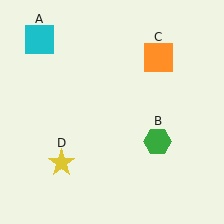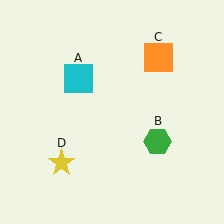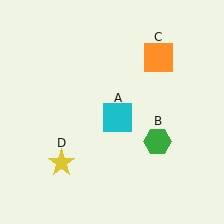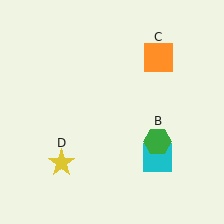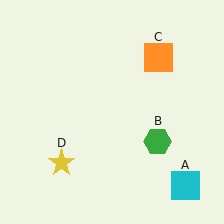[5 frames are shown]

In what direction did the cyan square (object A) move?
The cyan square (object A) moved down and to the right.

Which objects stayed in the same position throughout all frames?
Green hexagon (object B) and orange square (object C) and yellow star (object D) remained stationary.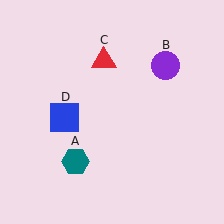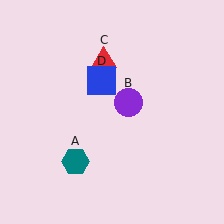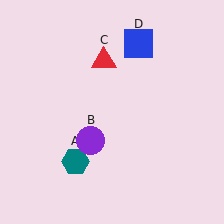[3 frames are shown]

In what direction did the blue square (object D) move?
The blue square (object D) moved up and to the right.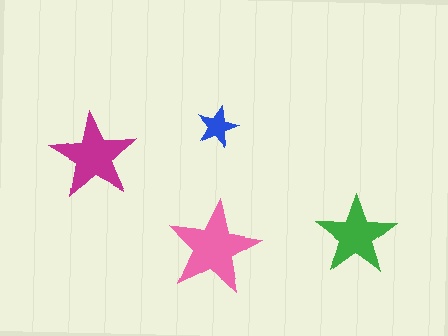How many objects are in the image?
There are 4 objects in the image.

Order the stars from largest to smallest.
the pink one, the magenta one, the green one, the blue one.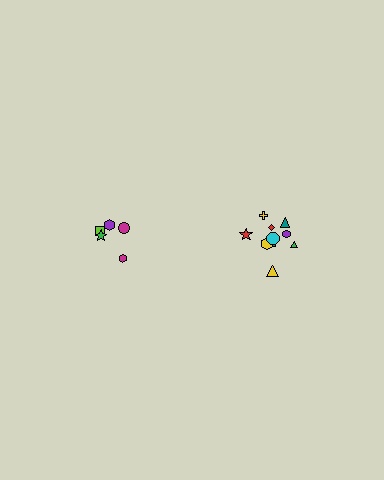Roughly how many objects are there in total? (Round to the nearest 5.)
Roughly 15 objects in total.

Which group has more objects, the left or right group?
The right group.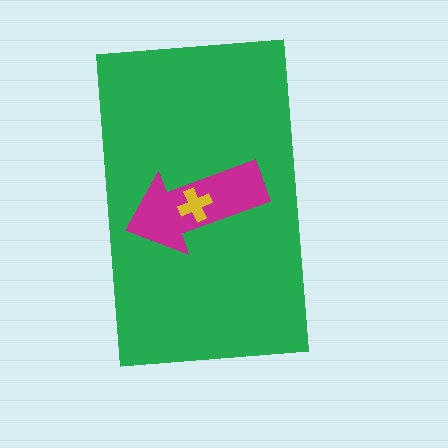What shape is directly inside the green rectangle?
The magenta arrow.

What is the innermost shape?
The yellow cross.